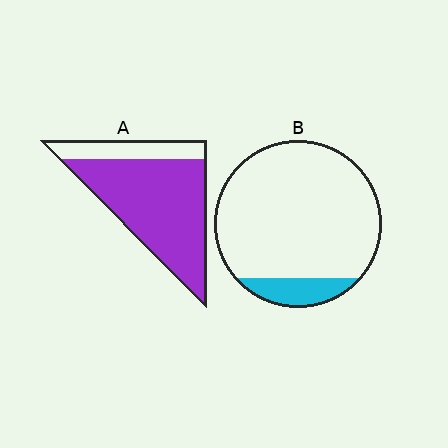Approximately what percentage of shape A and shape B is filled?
A is approximately 80% and B is approximately 10%.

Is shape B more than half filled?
No.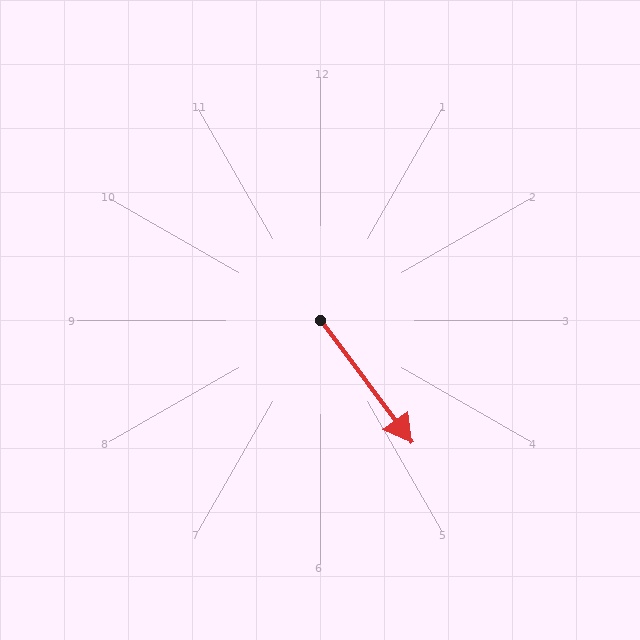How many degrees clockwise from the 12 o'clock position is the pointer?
Approximately 143 degrees.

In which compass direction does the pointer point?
Southeast.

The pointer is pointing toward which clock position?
Roughly 5 o'clock.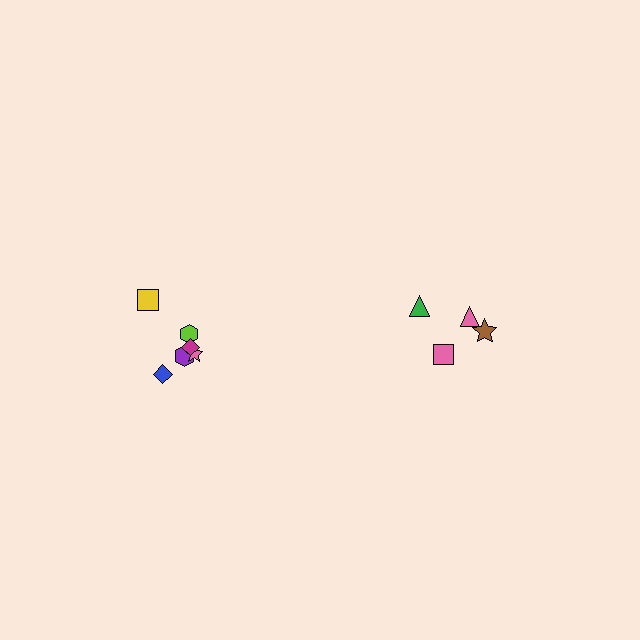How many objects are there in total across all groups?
There are 10 objects.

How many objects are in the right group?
There are 4 objects.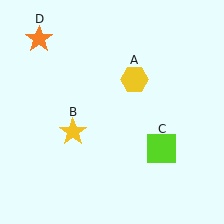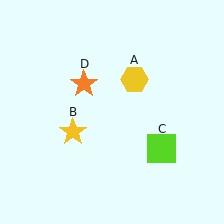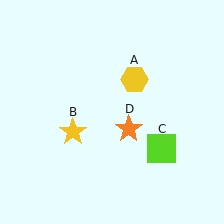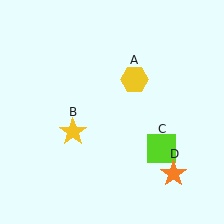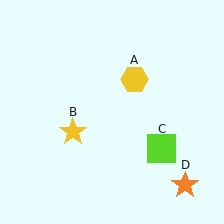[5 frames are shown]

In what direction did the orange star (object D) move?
The orange star (object D) moved down and to the right.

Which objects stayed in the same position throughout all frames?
Yellow hexagon (object A) and yellow star (object B) and lime square (object C) remained stationary.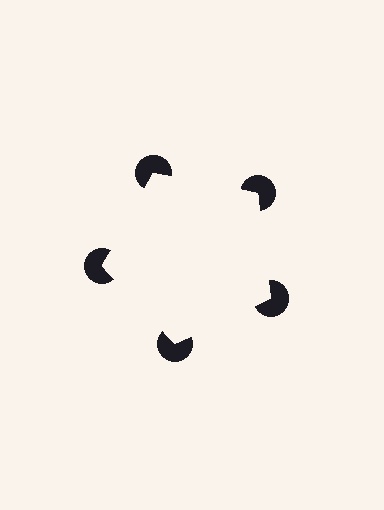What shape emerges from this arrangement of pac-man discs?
An illusory pentagon — its edges are inferred from the aligned wedge cuts in the pac-man discs, not physically drawn.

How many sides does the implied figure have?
5 sides.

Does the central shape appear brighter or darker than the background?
It typically appears slightly brighter than the background, even though no actual brightness change is drawn.